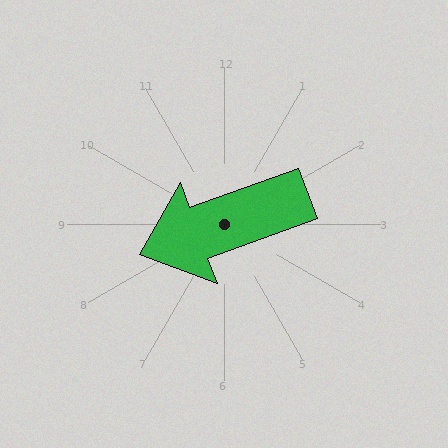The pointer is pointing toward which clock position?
Roughly 8 o'clock.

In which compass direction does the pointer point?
West.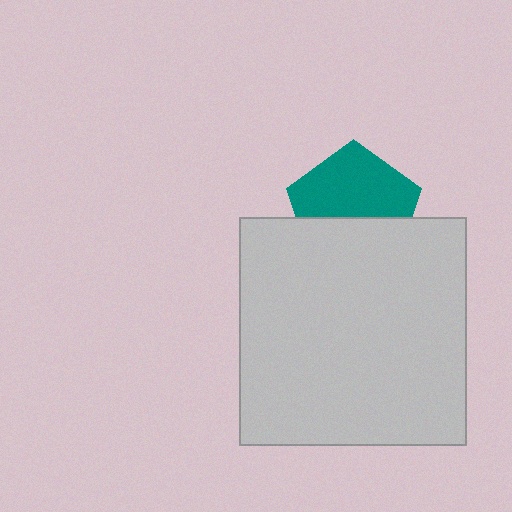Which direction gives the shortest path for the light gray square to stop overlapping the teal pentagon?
Moving down gives the shortest separation.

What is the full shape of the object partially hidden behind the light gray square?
The partially hidden object is a teal pentagon.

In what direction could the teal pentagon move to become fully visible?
The teal pentagon could move up. That would shift it out from behind the light gray square entirely.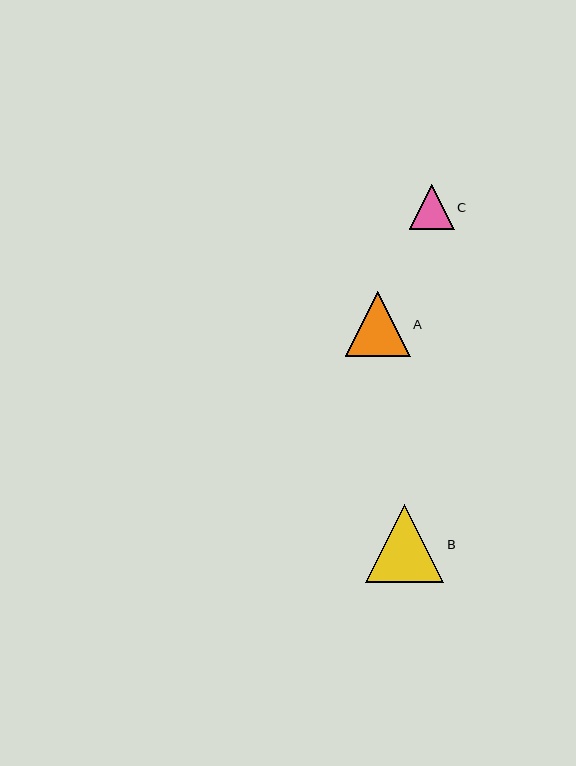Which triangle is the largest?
Triangle B is the largest with a size of approximately 78 pixels.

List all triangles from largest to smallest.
From largest to smallest: B, A, C.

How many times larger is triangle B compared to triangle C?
Triangle B is approximately 1.7 times the size of triangle C.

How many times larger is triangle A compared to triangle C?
Triangle A is approximately 1.4 times the size of triangle C.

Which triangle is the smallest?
Triangle C is the smallest with a size of approximately 45 pixels.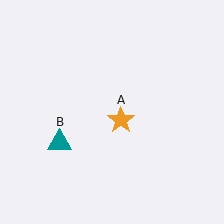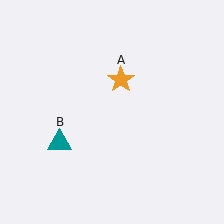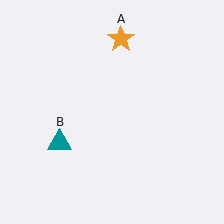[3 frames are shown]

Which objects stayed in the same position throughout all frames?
Teal triangle (object B) remained stationary.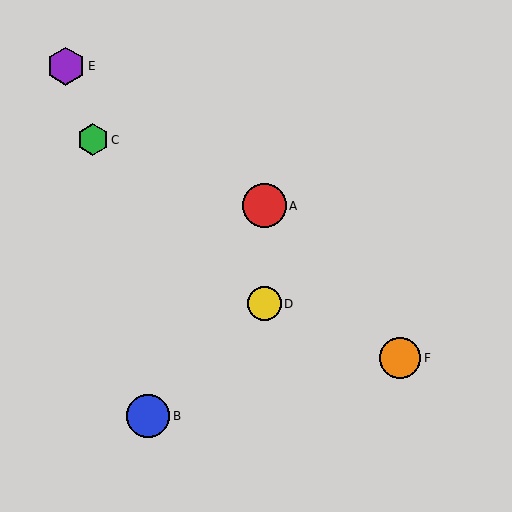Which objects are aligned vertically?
Objects A, D are aligned vertically.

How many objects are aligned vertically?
2 objects (A, D) are aligned vertically.